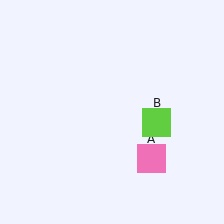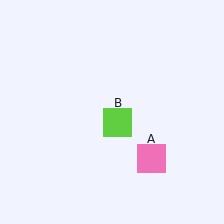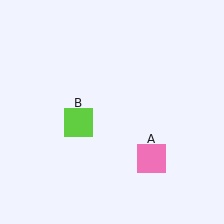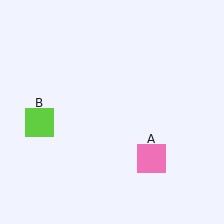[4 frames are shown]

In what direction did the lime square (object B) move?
The lime square (object B) moved left.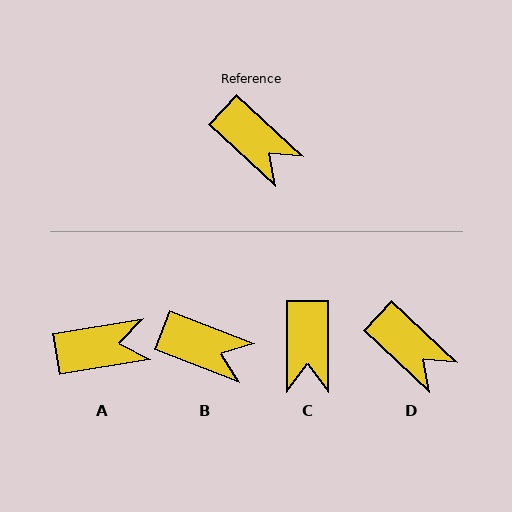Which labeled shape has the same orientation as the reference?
D.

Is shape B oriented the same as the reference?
No, it is off by about 22 degrees.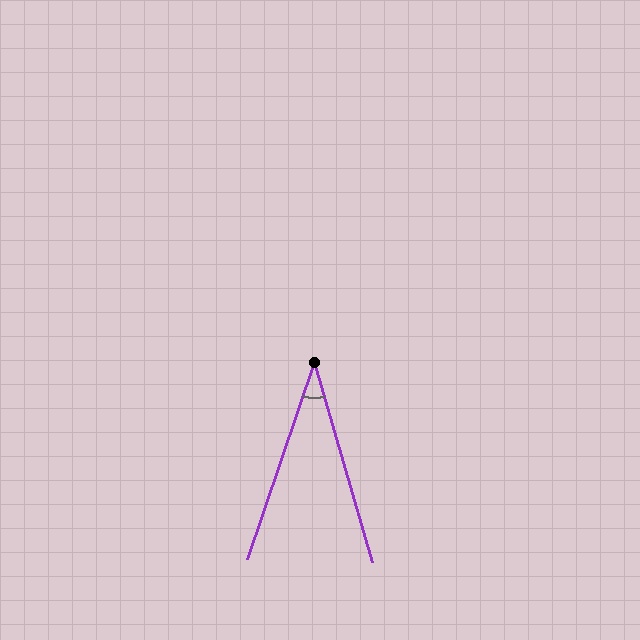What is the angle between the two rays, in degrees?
Approximately 35 degrees.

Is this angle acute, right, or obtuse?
It is acute.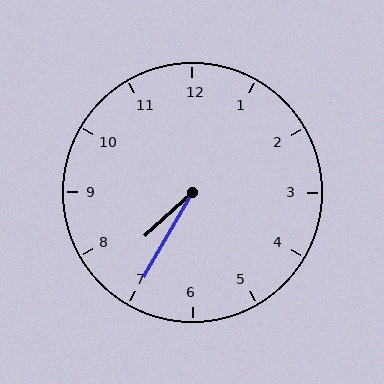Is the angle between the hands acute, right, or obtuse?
It is acute.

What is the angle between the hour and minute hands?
Approximately 18 degrees.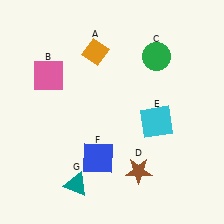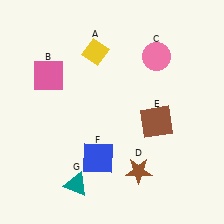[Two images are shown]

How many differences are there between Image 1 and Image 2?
There are 3 differences between the two images.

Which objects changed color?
A changed from orange to yellow. C changed from green to pink. E changed from cyan to brown.